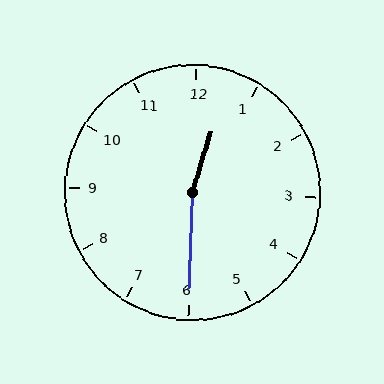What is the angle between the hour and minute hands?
Approximately 165 degrees.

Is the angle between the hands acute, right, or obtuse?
It is obtuse.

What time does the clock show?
12:30.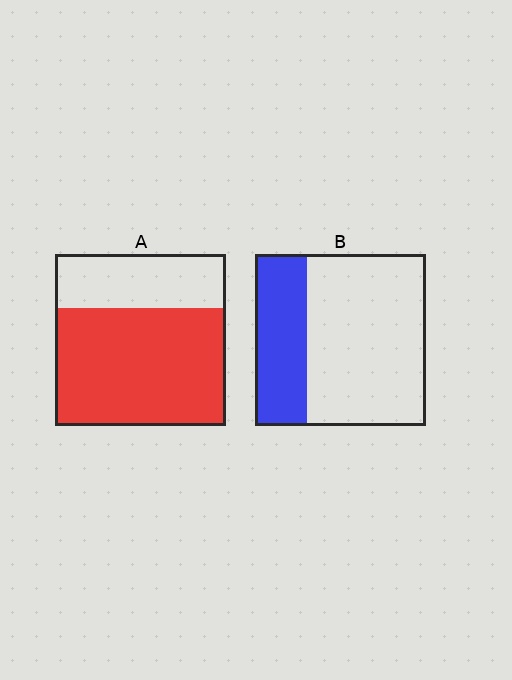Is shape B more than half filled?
No.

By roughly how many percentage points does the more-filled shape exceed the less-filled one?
By roughly 40 percentage points (A over B).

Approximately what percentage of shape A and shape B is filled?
A is approximately 70% and B is approximately 30%.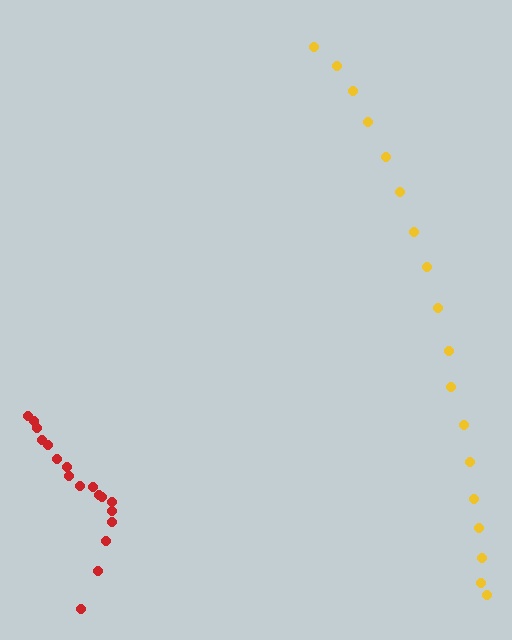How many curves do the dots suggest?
There are 2 distinct paths.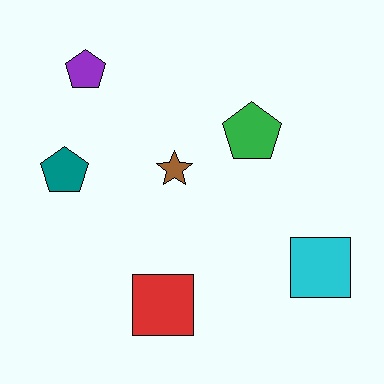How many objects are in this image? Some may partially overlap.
There are 6 objects.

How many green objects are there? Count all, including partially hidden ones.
There is 1 green object.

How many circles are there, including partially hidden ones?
There are no circles.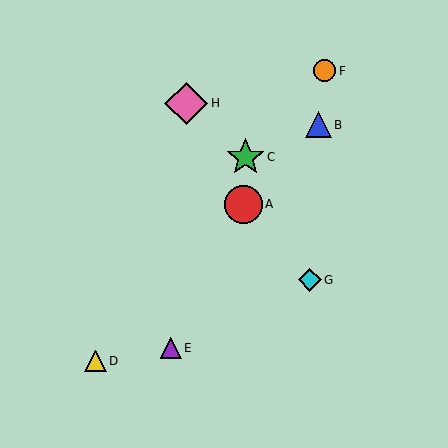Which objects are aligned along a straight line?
Objects A, B, D are aligned along a straight line.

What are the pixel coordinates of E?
Object E is at (171, 348).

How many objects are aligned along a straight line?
3 objects (A, B, D) are aligned along a straight line.